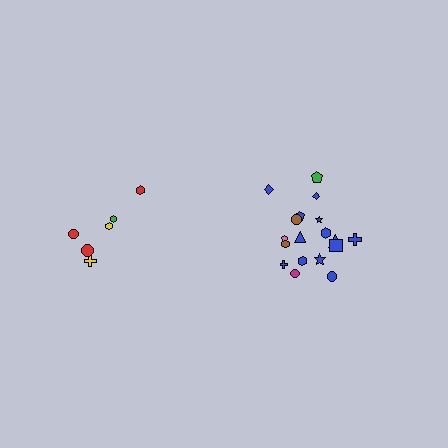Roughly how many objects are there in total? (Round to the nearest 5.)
Roughly 25 objects in total.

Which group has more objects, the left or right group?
The right group.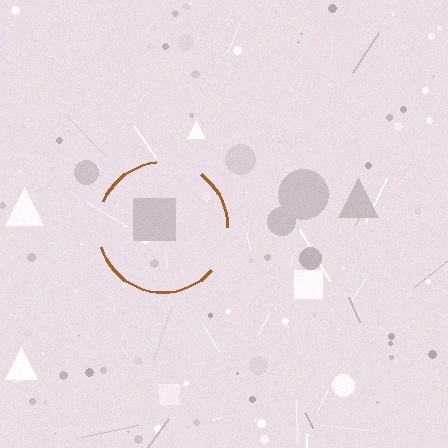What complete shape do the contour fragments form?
The contour fragments form a circle.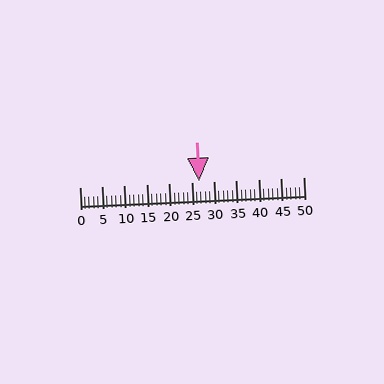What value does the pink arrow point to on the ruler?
The pink arrow points to approximately 27.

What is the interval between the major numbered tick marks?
The major tick marks are spaced 5 units apart.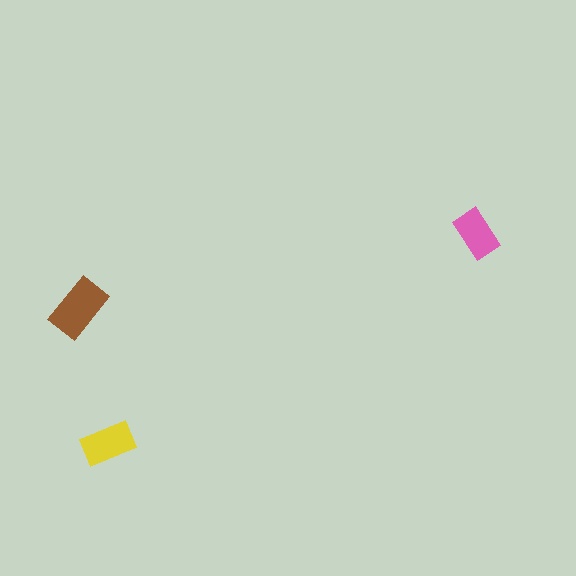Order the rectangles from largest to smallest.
the brown one, the yellow one, the pink one.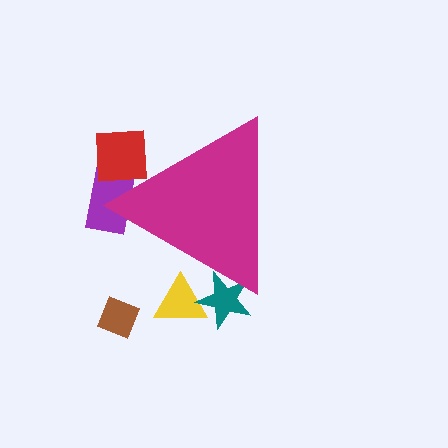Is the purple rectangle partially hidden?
Yes, the purple rectangle is partially hidden behind the magenta triangle.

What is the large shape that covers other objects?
A magenta triangle.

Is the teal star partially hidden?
Yes, the teal star is partially hidden behind the magenta triangle.